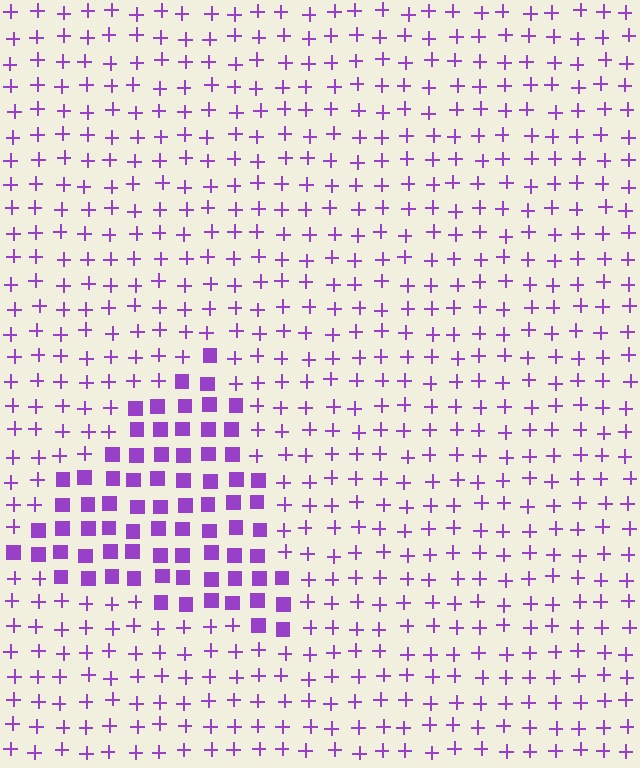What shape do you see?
I see a triangle.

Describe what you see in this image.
The image is filled with small purple elements arranged in a uniform grid. A triangle-shaped region contains squares, while the surrounding area contains plus signs. The boundary is defined purely by the change in element shape.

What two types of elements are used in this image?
The image uses squares inside the triangle region and plus signs outside it.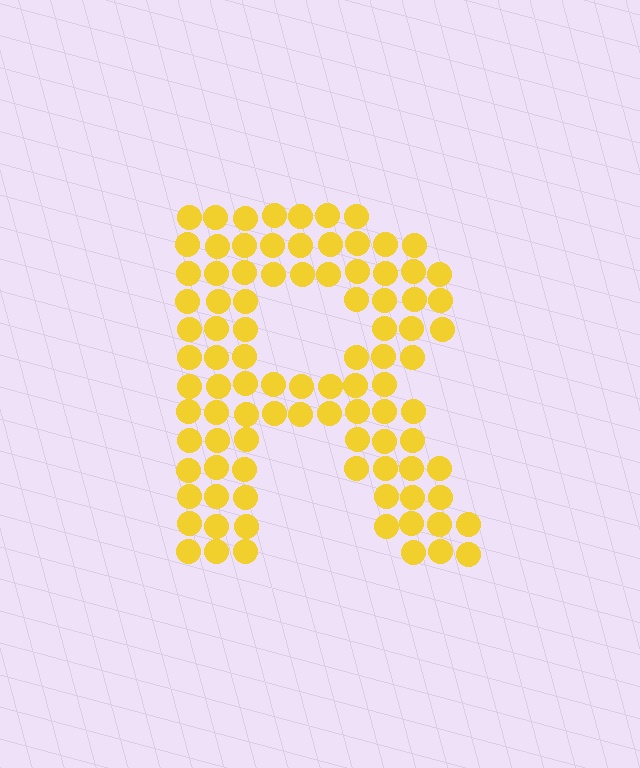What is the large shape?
The large shape is the letter R.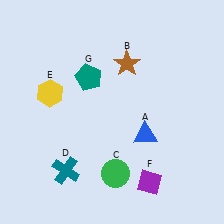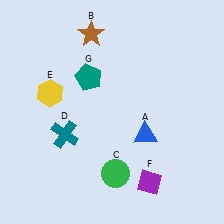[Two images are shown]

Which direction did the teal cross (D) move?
The teal cross (D) moved up.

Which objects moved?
The objects that moved are: the brown star (B), the teal cross (D).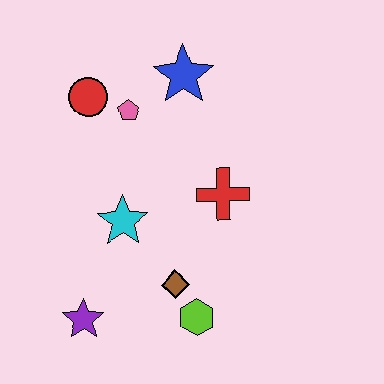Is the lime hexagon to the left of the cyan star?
No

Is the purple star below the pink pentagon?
Yes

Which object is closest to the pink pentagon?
The red circle is closest to the pink pentagon.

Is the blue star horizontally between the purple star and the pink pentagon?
No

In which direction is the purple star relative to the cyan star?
The purple star is below the cyan star.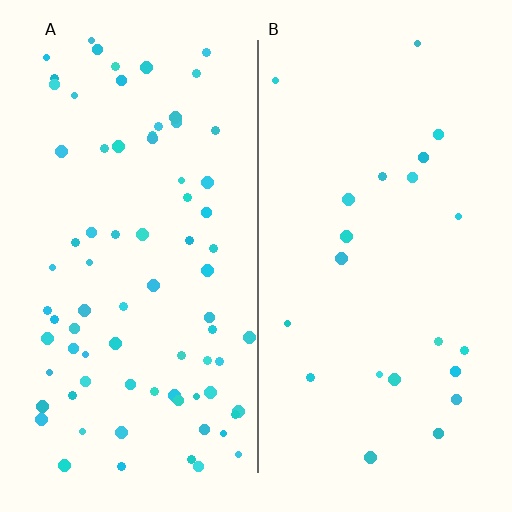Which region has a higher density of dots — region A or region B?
A (the left).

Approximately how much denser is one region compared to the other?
Approximately 3.5× — region A over region B.